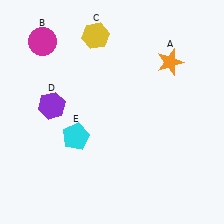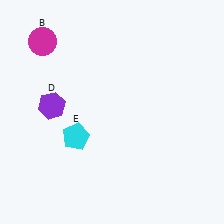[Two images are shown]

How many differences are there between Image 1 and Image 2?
There are 2 differences between the two images.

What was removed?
The orange star (A), the yellow hexagon (C) were removed in Image 2.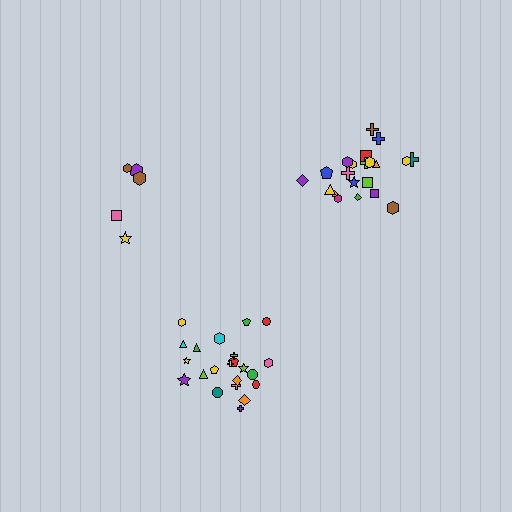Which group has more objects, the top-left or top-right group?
The top-right group.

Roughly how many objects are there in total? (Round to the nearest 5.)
Roughly 50 objects in total.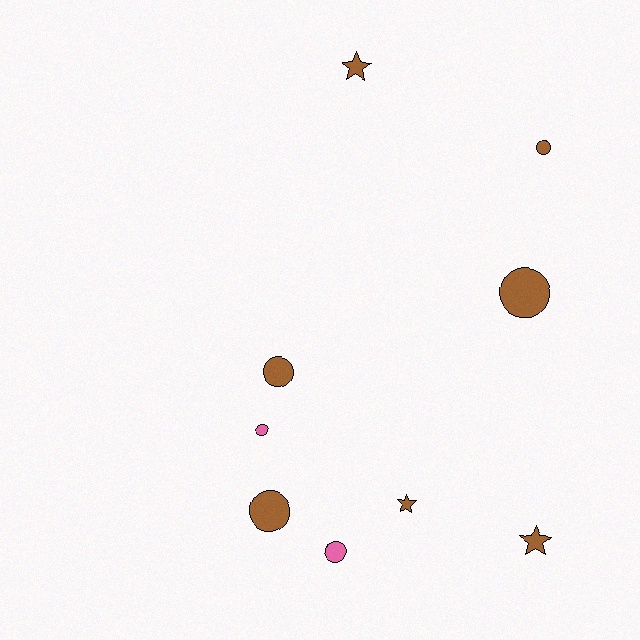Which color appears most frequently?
Brown, with 7 objects.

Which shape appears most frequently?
Circle, with 6 objects.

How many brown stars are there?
There are 3 brown stars.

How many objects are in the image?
There are 9 objects.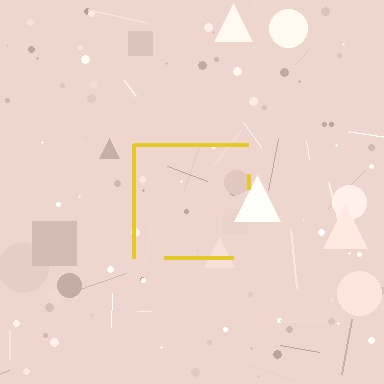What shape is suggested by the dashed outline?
The dashed outline suggests a square.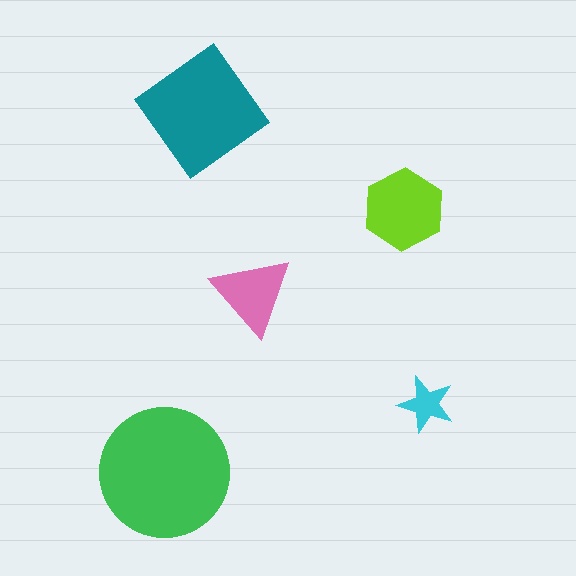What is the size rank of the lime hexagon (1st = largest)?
3rd.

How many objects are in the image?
There are 5 objects in the image.